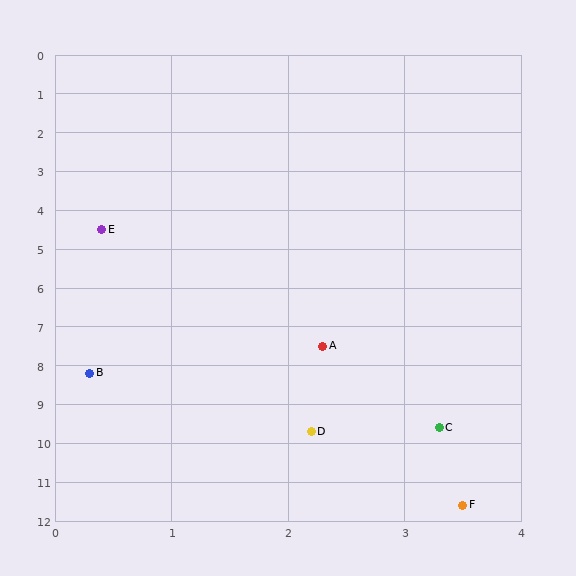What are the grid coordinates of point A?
Point A is at approximately (2.3, 7.5).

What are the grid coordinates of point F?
Point F is at approximately (3.5, 11.6).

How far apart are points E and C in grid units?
Points E and C are about 5.9 grid units apart.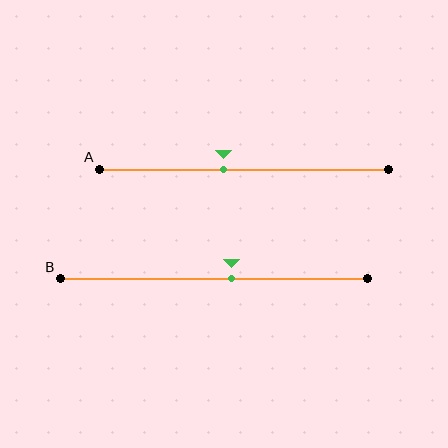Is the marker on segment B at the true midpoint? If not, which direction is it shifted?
No, the marker on segment B is shifted to the right by about 6% of the segment length.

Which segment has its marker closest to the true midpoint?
Segment B has its marker closest to the true midpoint.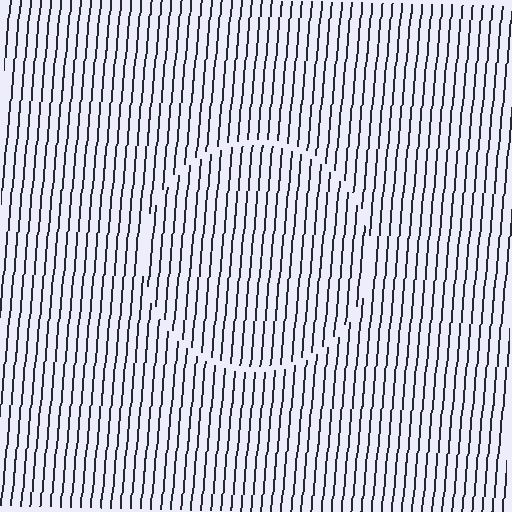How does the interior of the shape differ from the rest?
The interior of the shape contains the same grating, shifted by half a period — the contour is defined by the phase discontinuity where line-ends from the inner and outer gratings abut.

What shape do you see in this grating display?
An illusory circle. The interior of the shape contains the same grating, shifted by half a period — the contour is defined by the phase discontinuity where line-ends from the inner and outer gratings abut.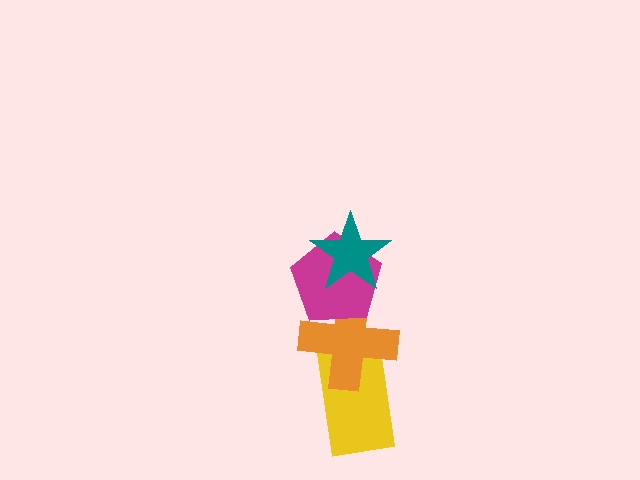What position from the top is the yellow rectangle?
The yellow rectangle is 4th from the top.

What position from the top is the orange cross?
The orange cross is 3rd from the top.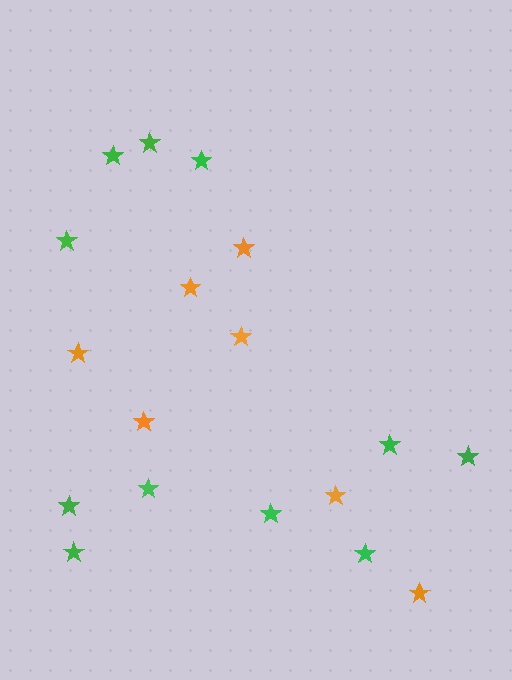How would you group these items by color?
There are 2 groups: one group of orange stars (7) and one group of green stars (11).